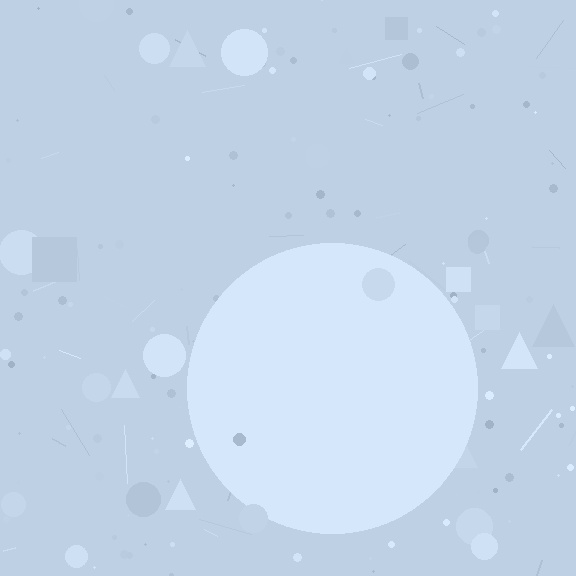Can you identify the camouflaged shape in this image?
The camouflaged shape is a circle.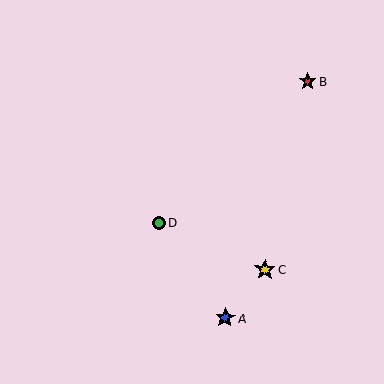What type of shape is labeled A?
Shape A is a blue star.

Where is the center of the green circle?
The center of the green circle is at (159, 223).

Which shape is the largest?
The yellow star (labeled C) is the largest.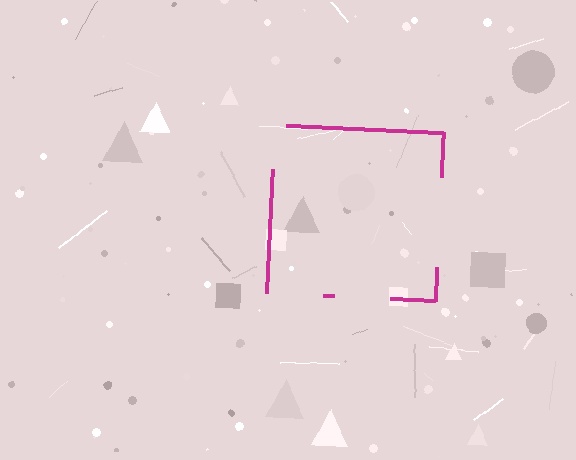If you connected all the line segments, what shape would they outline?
They would outline a square.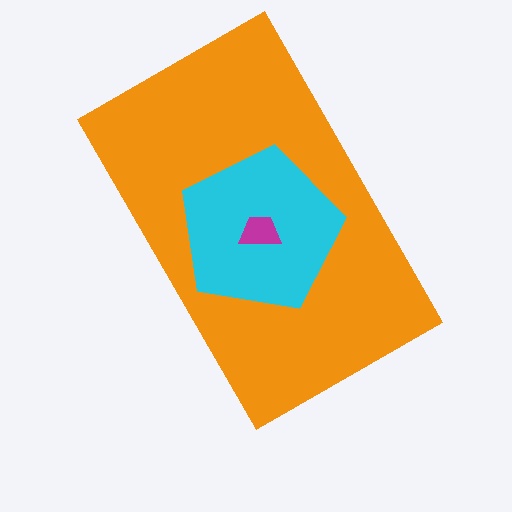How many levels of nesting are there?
3.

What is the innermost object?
The magenta trapezoid.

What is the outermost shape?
The orange rectangle.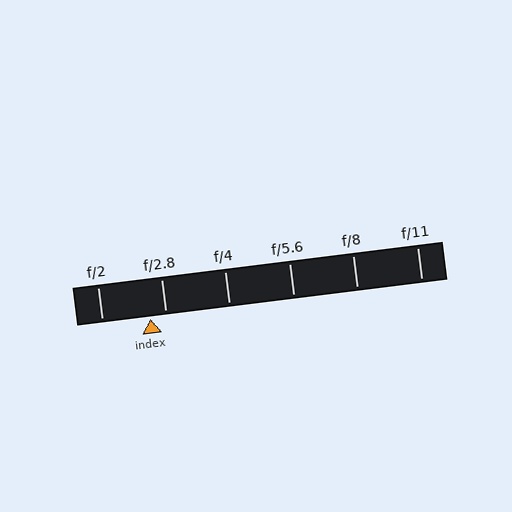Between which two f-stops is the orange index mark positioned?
The index mark is between f/2 and f/2.8.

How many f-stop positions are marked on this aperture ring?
There are 6 f-stop positions marked.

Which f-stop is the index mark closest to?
The index mark is closest to f/2.8.